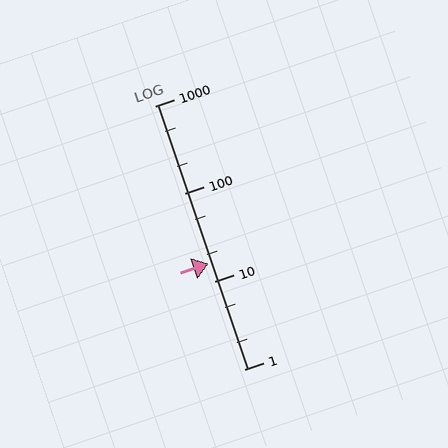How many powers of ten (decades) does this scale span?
The scale spans 3 decades, from 1 to 1000.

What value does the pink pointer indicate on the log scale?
The pointer indicates approximately 16.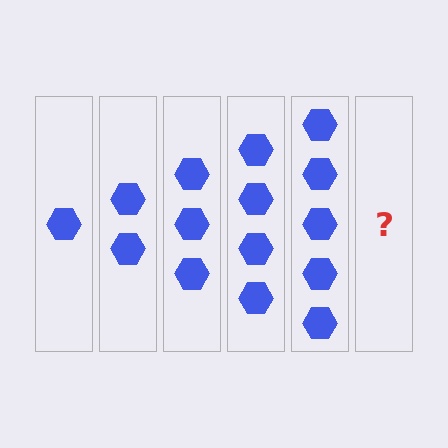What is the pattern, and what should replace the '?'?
The pattern is that each step adds one more hexagon. The '?' should be 6 hexagons.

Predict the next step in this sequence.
The next step is 6 hexagons.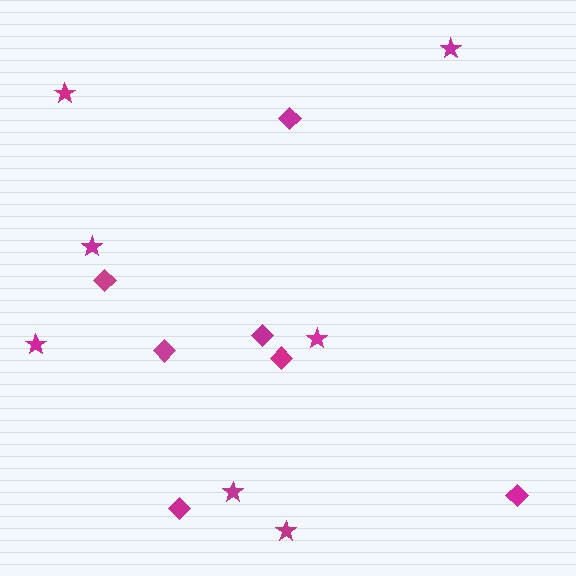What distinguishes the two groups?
There are 2 groups: one group of diamonds (7) and one group of stars (7).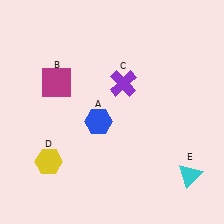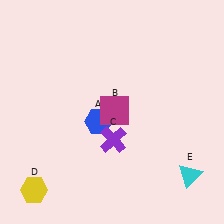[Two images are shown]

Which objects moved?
The objects that moved are: the magenta square (B), the purple cross (C), the yellow hexagon (D).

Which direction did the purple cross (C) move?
The purple cross (C) moved down.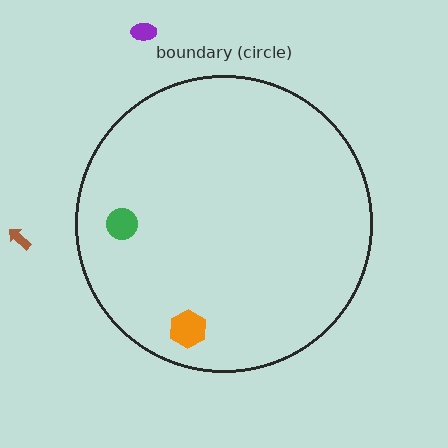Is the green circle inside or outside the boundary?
Inside.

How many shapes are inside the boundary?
2 inside, 2 outside.